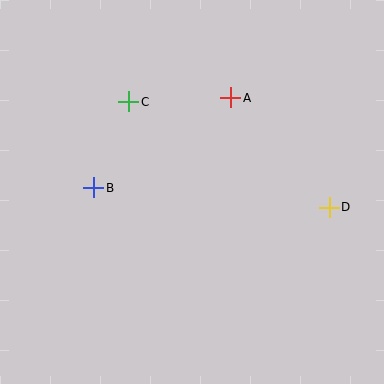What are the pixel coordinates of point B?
Point B is at (94, 188).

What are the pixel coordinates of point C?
Point C is at (129, 102).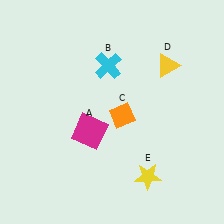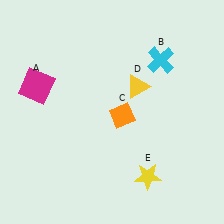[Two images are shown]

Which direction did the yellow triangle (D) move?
The yellow triangle (D) moved left.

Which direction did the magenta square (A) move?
The magenta square (A) moved left.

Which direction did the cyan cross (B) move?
The cyan cross (B) moved right.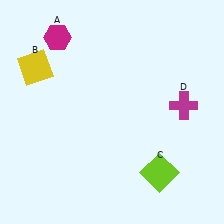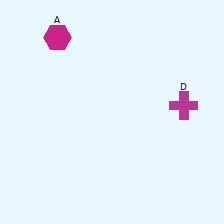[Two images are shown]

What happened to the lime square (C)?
The lime square (C) was removed in Image 2. It was in the bottom-right area of Image 1.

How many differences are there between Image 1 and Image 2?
There are 2 differences between the two images.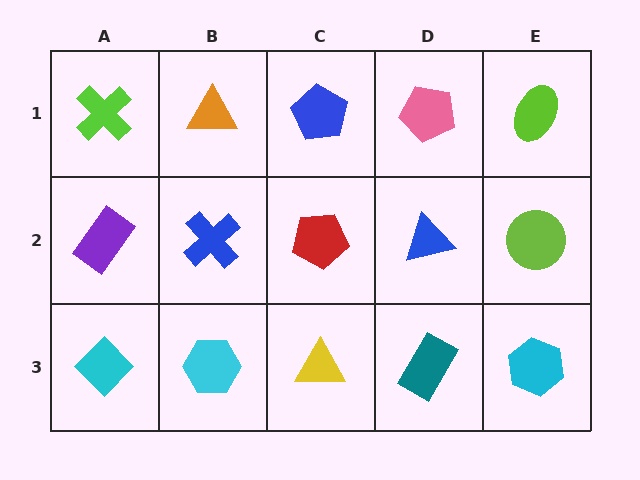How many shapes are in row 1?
5 shapes.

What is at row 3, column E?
A cyan hexagon.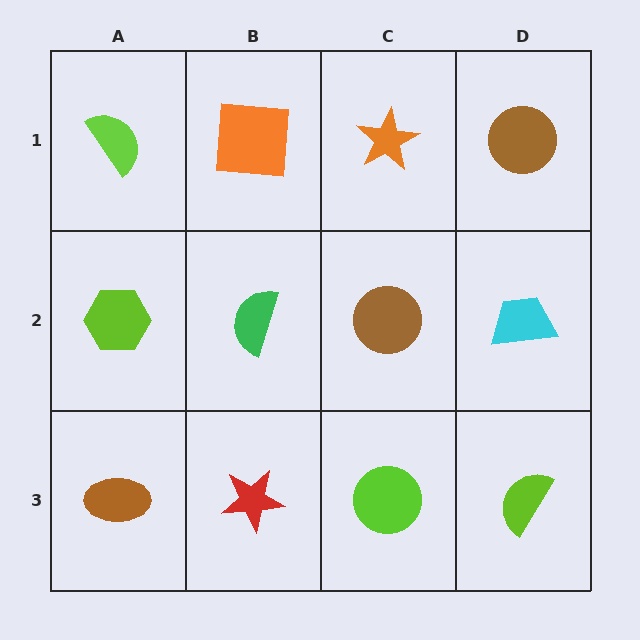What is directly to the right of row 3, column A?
A red star.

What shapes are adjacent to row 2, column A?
A lime semicircle (row 1, column A), a brown ellipse (row 3, column A), a green semicircle (row 2, column B).